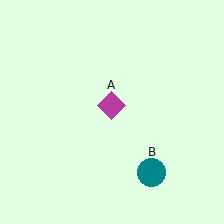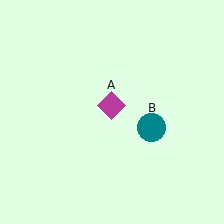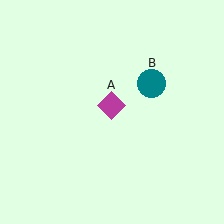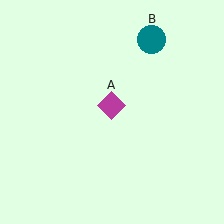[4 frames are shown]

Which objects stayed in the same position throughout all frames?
Magenta diamond (object A) remained stationary.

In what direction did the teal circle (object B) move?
The teal circle (object B) moved up.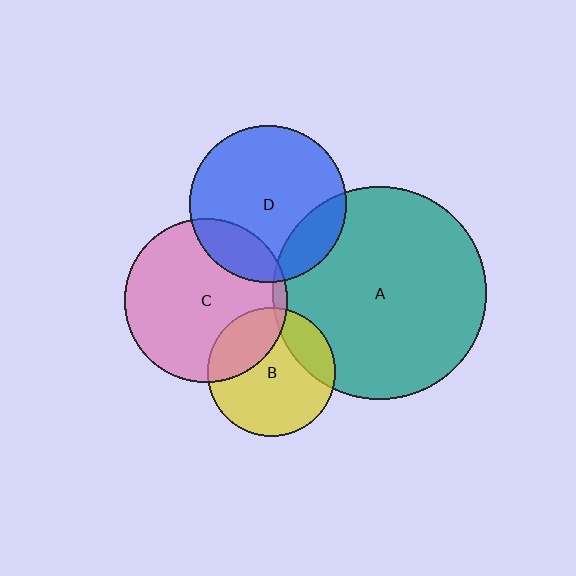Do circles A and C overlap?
Yes.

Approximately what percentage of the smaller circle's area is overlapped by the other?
Approximately 5%.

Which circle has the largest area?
Circle A (teal).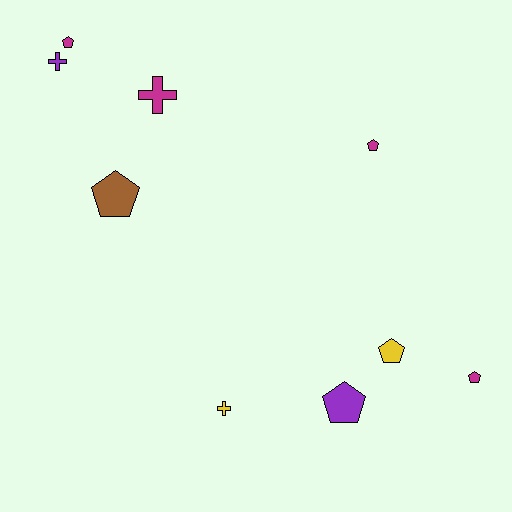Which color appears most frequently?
Magenta, with 4 objects.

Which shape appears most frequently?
Pentagon, with 6 objects.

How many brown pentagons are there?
There is 1 brown pentagon.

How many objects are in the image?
There are 9 objects.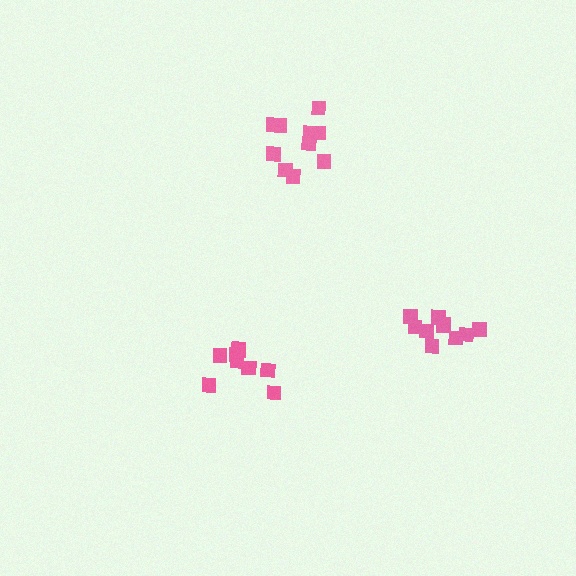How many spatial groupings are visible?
There are 3 spatial groupings.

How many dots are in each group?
Group 1: 9 dots, Group 2: 10 dots, Group 3: 10 dots (29 total).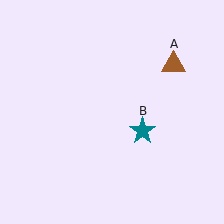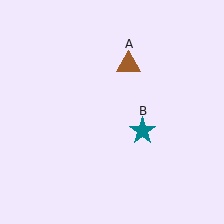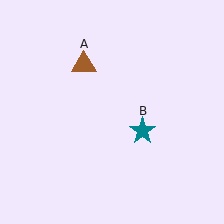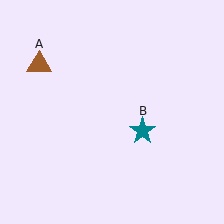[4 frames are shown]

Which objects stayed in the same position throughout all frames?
Teal star (object B) remained stationary.